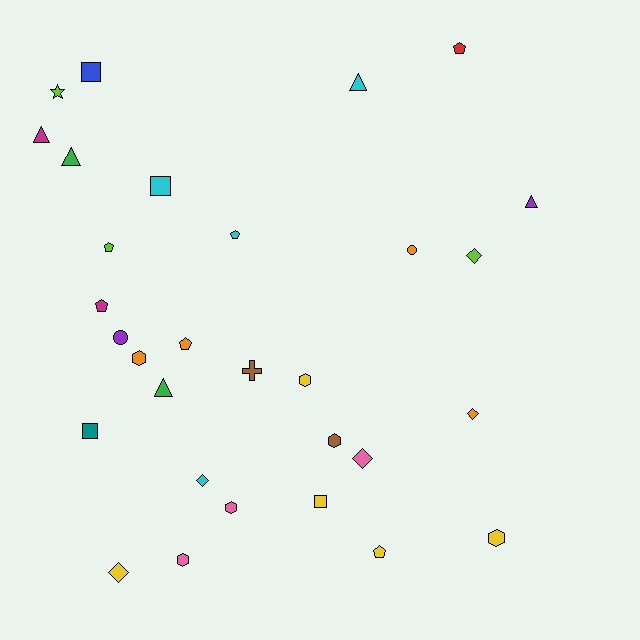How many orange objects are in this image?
There are 4 orange objects.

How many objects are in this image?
There are 30 objects.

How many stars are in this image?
There is 1 star.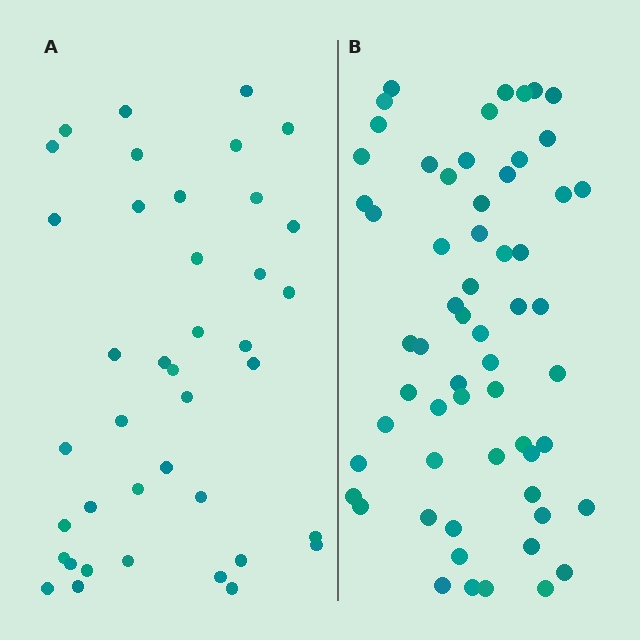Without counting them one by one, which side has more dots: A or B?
Region B (the right region) has more dots.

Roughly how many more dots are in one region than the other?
Region B has approximately 20 more dots than region A.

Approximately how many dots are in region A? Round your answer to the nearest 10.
About 40 dots.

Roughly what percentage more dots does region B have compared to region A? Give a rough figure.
About 50% more.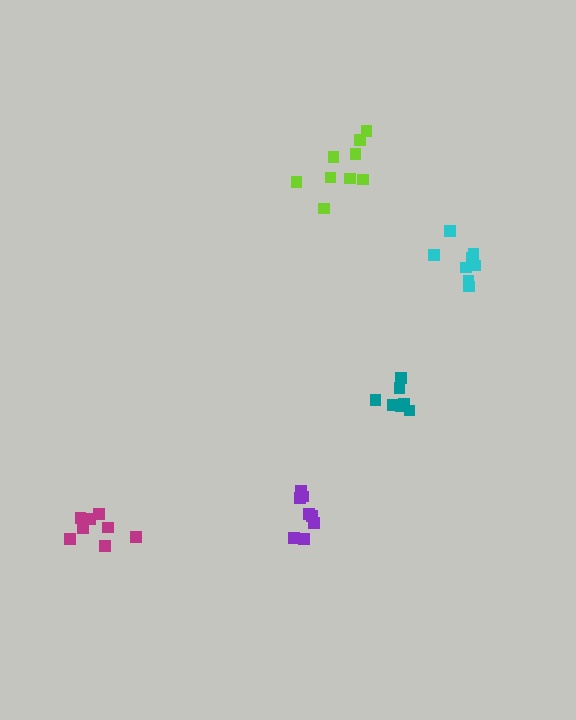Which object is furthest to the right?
The cyan cluster is rightmost.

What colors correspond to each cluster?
The clusters are colored: purple, cyan, lime, teal, magenta.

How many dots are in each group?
Group 1: 8 dots, Group 2: 8 dots, Group 3: 9 dots, Group 4: 8 dots, Group 5: 8 dots (41 total).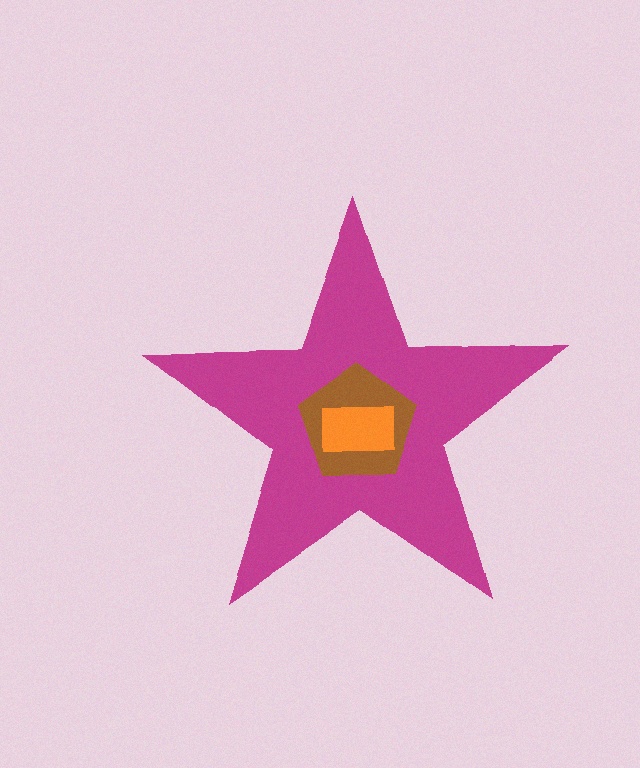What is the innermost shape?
The orange rectangle.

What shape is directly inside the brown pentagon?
The orange rectangle.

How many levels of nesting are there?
3.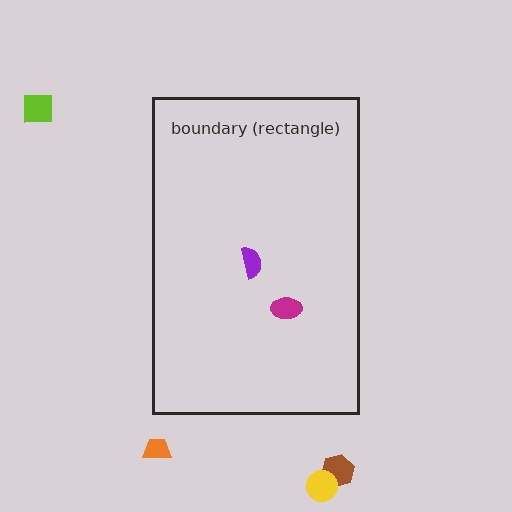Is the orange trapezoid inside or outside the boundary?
Outside.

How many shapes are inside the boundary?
2 inside, 4 outside.